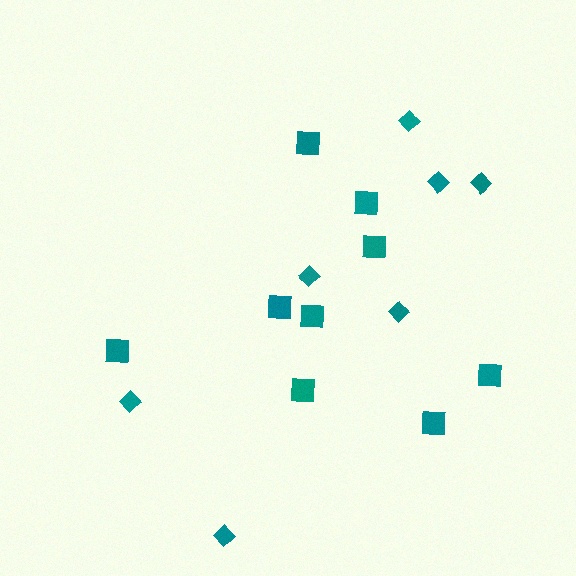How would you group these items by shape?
There are 2 groups: one group of squares (9) and one group of diamonds (7).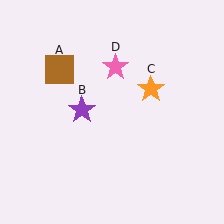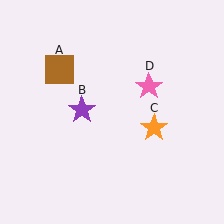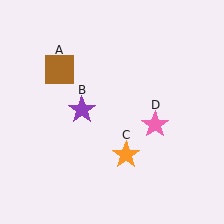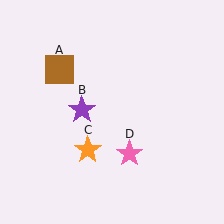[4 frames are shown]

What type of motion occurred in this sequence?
The orange star (object C), pink star (object D) rotated clockwise around the center of the scene.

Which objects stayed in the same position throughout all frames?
Brown square (object A) and purple star (object B) remained stationary.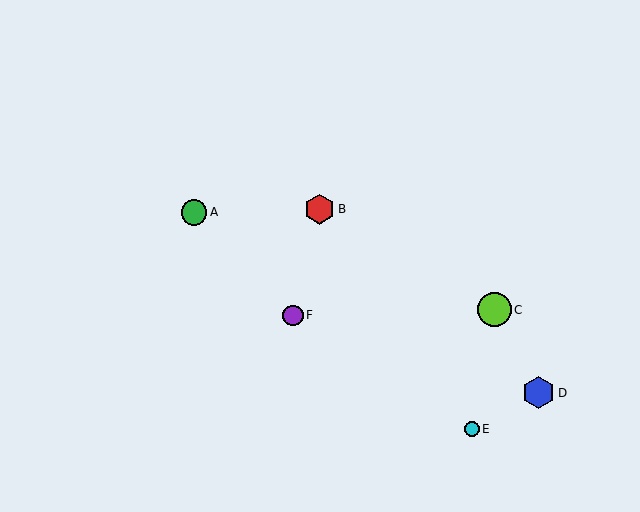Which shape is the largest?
The lime circle (labeled C) is the largest.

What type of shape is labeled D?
Shape D is a blue hexagon.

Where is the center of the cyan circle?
The center of the cyan circle is at (472, 429).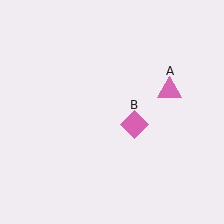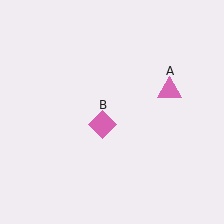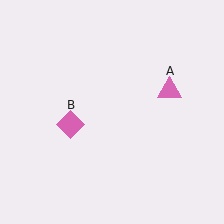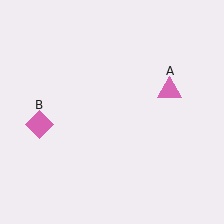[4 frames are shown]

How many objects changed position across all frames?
1 object changed position: pink diamond (object B).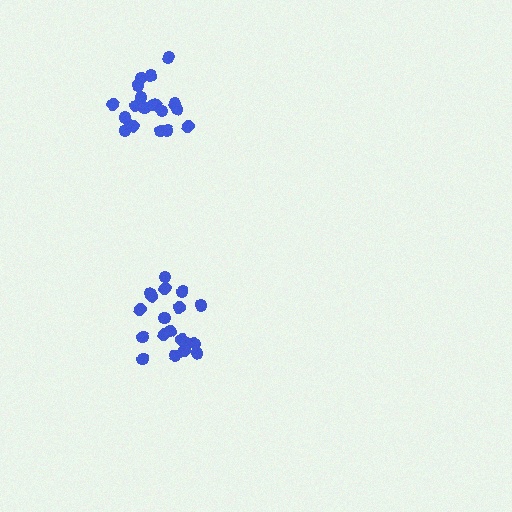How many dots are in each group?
Group 1: 19 dots, Group 2: 19 dots (38 total).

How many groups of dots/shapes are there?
There are 2 groups.